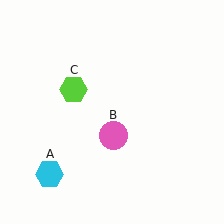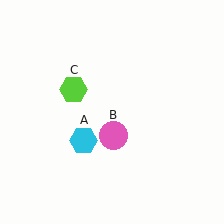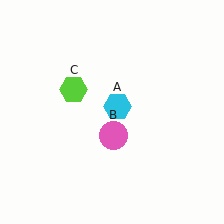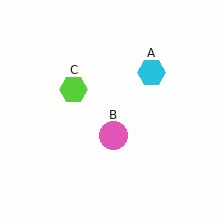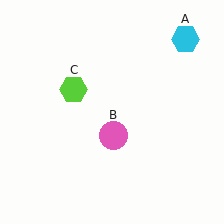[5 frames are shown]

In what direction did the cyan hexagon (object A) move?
The cyan hexagon (object A) moved up and to the right.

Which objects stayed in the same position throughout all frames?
Pink circle (object B) and lime hexagon (object C) remained stationary.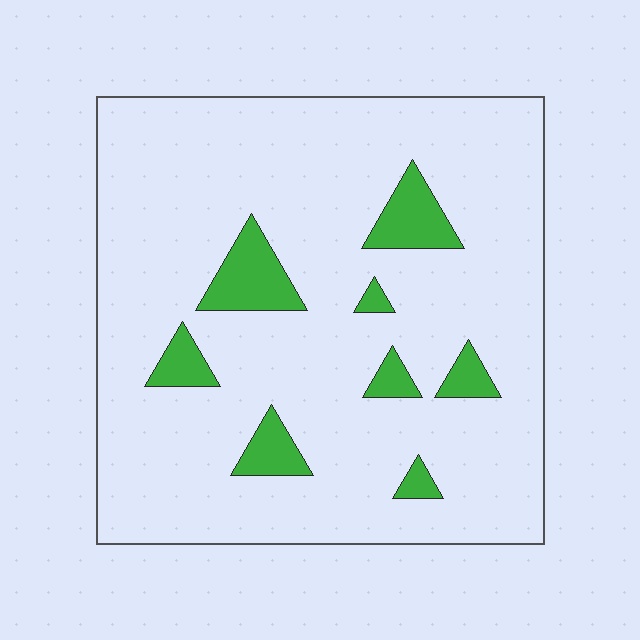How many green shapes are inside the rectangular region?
8.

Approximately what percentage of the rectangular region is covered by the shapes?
Approximately 10%.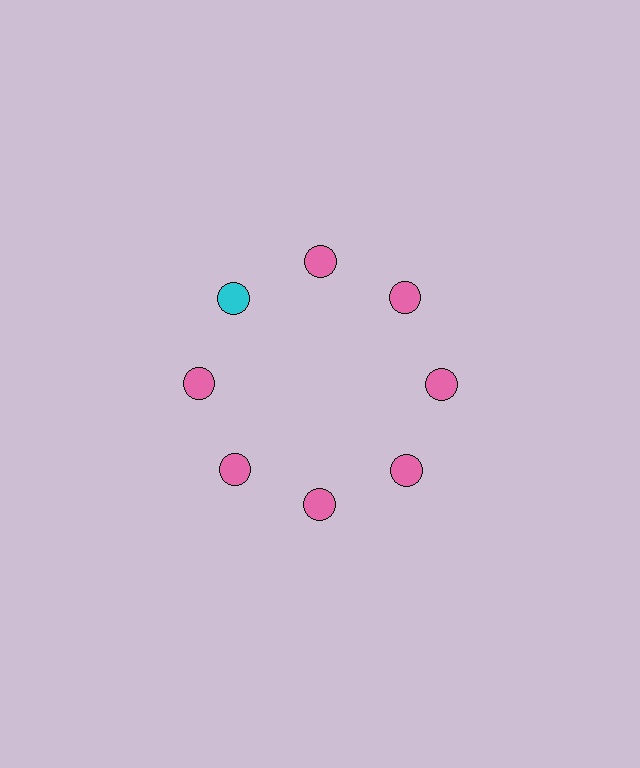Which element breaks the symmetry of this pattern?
The cyan circle at roughly the 10 o'clock position breaks the symmetry. All other shapes are pink circles.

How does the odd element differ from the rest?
It has a different color: cyan instead of pink.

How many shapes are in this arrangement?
There are 8 shapes arranged in a ring pattern.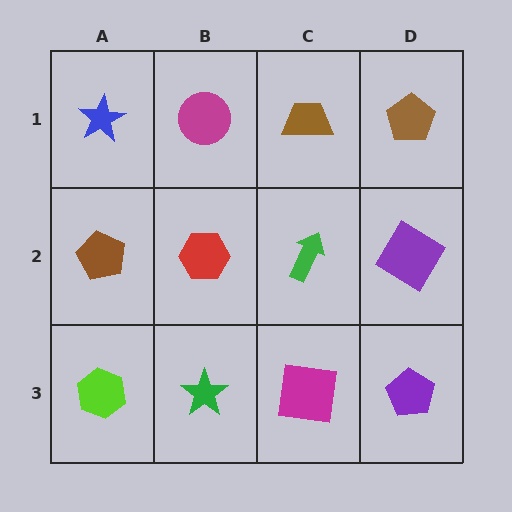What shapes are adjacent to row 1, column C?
A green arrow (row 2, column C), a magenta circle (row 1, column B), a brown pentagon (row 1, column D).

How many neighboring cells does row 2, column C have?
4.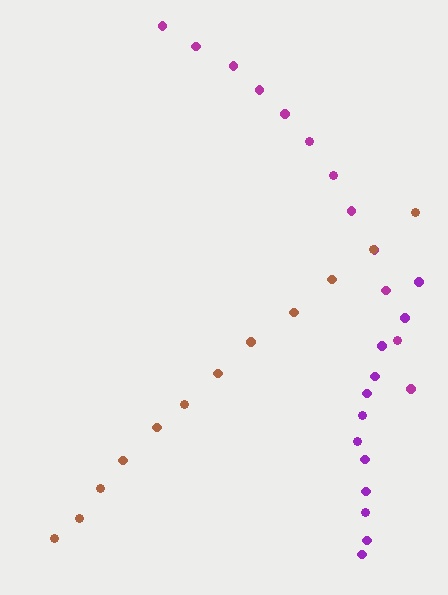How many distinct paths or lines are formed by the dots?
There are 3 distinct paths.